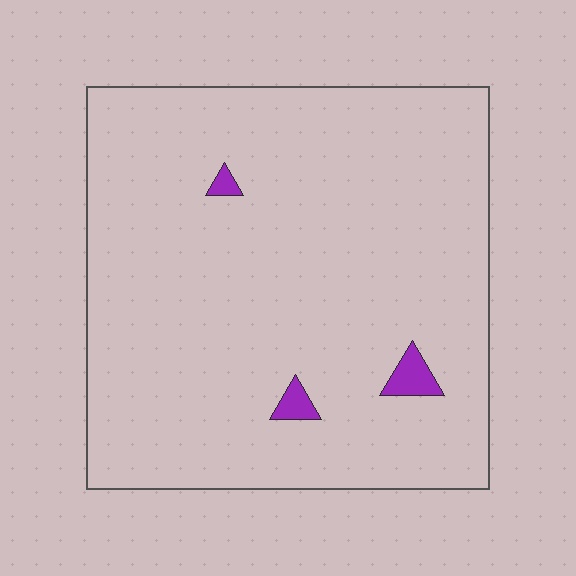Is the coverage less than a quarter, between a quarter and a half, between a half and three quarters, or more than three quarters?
Less than a quarter.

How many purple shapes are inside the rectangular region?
3.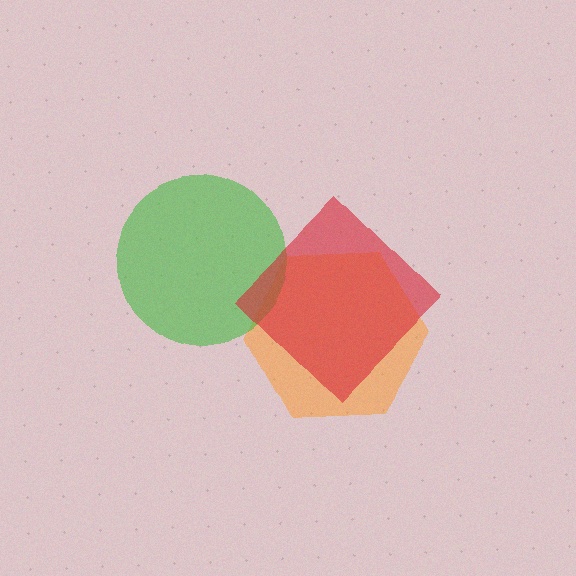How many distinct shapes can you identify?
There are 3 distinct shapes: an orange hexagon, a green circle, a red diamond.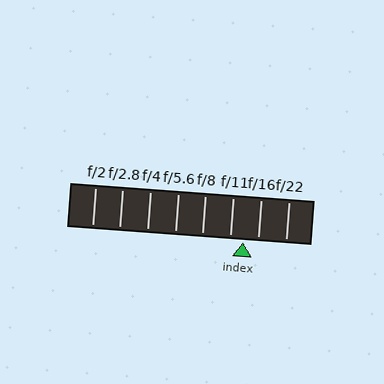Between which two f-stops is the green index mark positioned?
The index mark is between f/11 and f/16.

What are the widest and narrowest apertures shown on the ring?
The widest aperture shown is f/2 and the narrowest is f/22.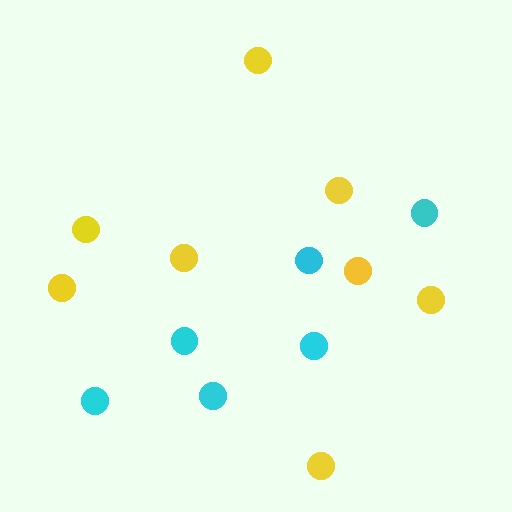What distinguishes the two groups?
There are 2 groups: one group of cyan circles (6) and one group of yellow circles (8).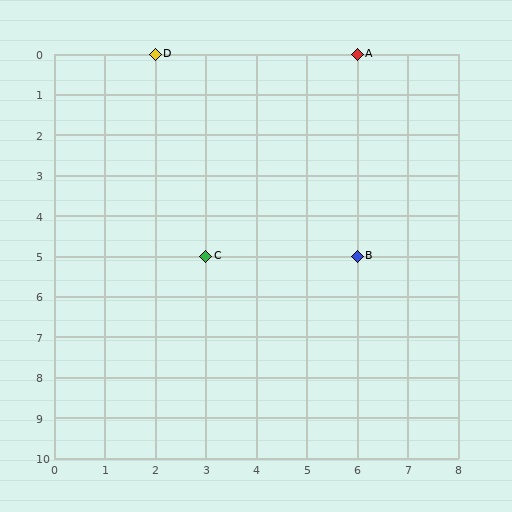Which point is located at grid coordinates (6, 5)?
Point B is at (6, 5).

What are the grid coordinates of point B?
Point B is at grid coordinates (6, 5).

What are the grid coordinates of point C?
Point C is at grid coordinates (3, 5).